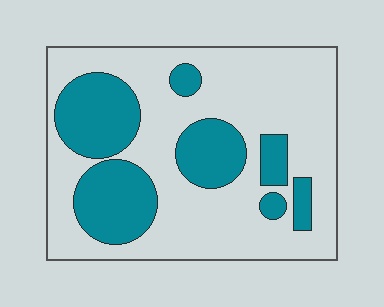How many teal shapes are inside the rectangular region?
7.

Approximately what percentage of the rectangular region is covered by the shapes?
Approximately 30%.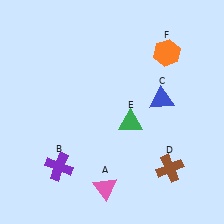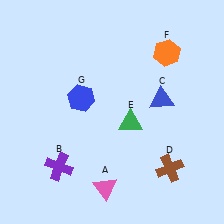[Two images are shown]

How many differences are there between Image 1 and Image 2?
There is 1 difference between the two images.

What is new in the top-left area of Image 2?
A blue hexagon (G) was added in the top-left area of Image 2.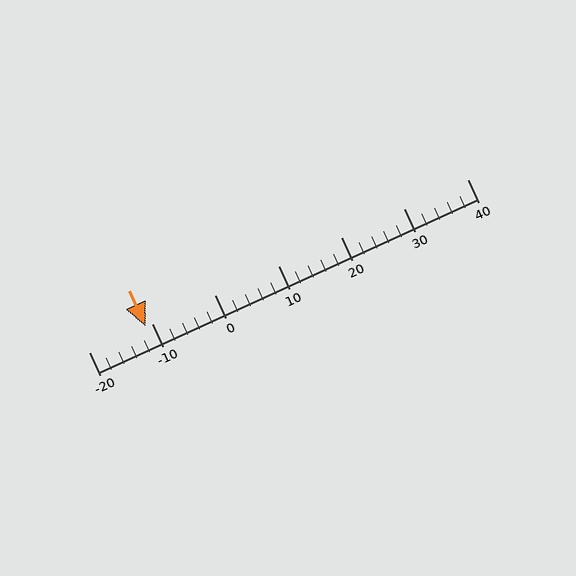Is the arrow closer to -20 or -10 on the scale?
The arrow is closer to -10.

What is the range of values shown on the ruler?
The ruler shows values from -20 to 40.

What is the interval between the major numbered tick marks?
The major tick marks are spaced 10 units apart.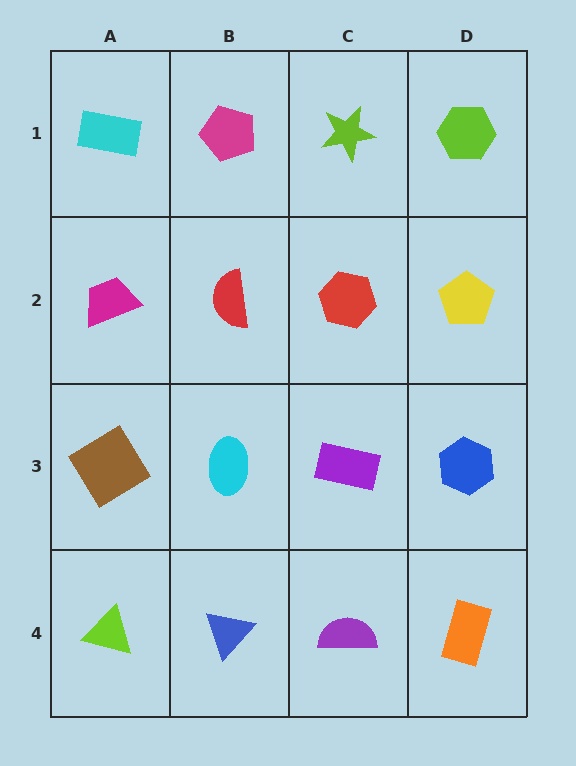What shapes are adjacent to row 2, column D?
A lime hexagon (row 1, column D), a blue hexagon (row 3, column D), a red hexagon (row 2, column C).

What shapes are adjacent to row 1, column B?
A red semicircle (row 2, column B), a cyan rectangle (row 1, column A), a lime star (row 1, column C).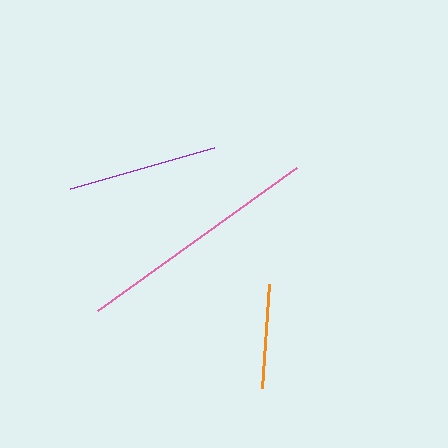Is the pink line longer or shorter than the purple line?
The pink line is longer than the purple line.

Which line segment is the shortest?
The orange line is the shortest at approximately 104 pixels.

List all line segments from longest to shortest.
From longest to shortest: pink, purple, orange.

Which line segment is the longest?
The pink line is the longest at approximately 245 pixels.